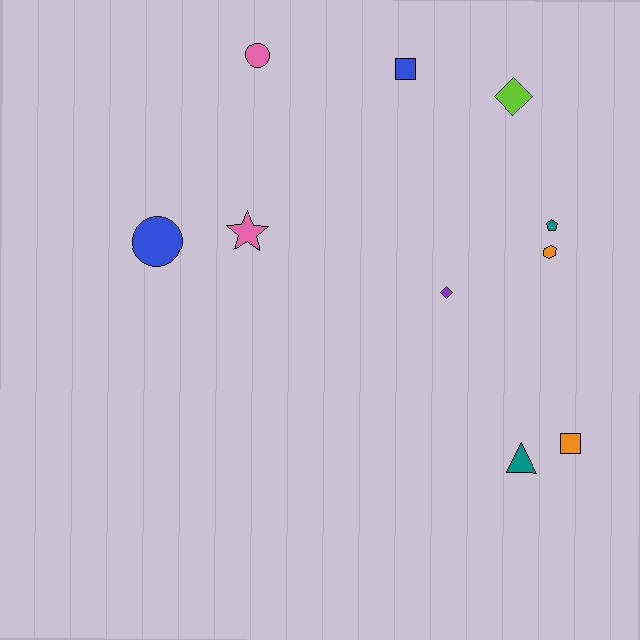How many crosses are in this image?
There are no crosses.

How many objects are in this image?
There are 10 objects.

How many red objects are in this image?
There are no red objects.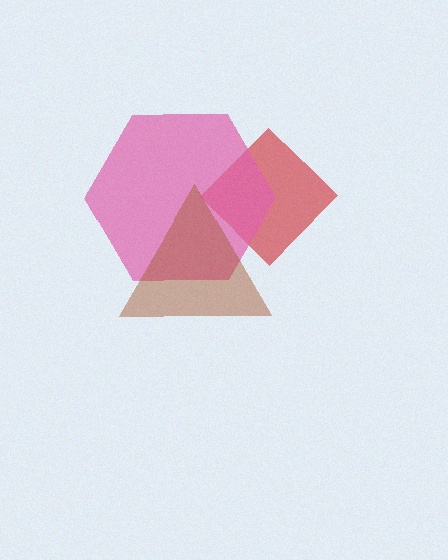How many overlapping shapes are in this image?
There are 3 overlapping shapes in the image.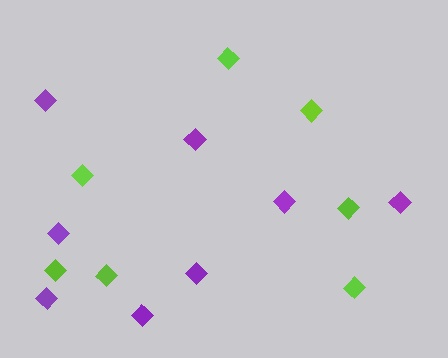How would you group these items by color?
There are 2 groups: one group of lime diamonds (7) and one group of purple diamonds (8).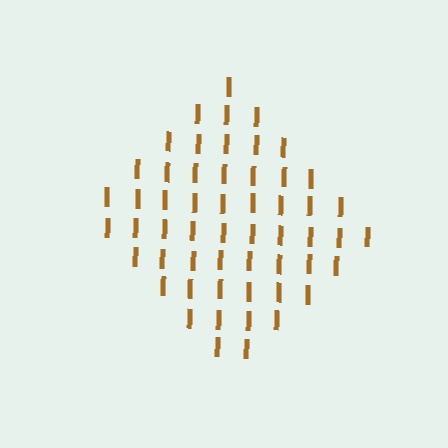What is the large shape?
The large shape is a diamond.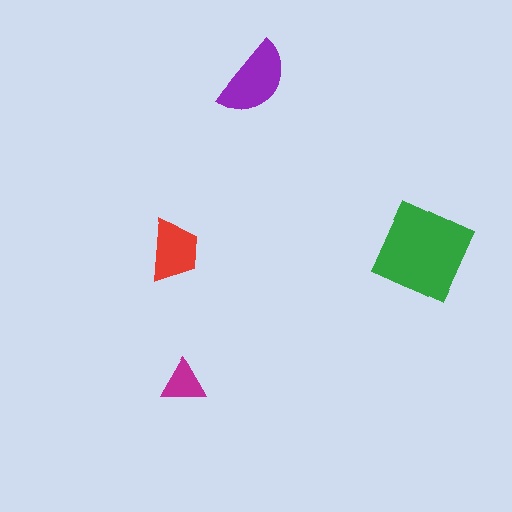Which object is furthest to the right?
The green diamond is rightmost.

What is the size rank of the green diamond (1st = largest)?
1st.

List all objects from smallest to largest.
The magenta triangle, the red trapezoid, the purple semicircle, the green diamond.